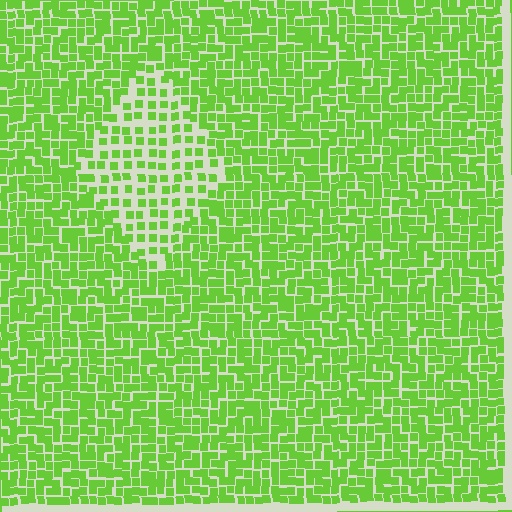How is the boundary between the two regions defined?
The boundary is defined by a change in element density (approximately 2.0x ratio). All elements are the same color, size, and shape.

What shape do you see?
I see a diamond.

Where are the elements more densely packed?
The elements are more densely packed outside the diamond boundary.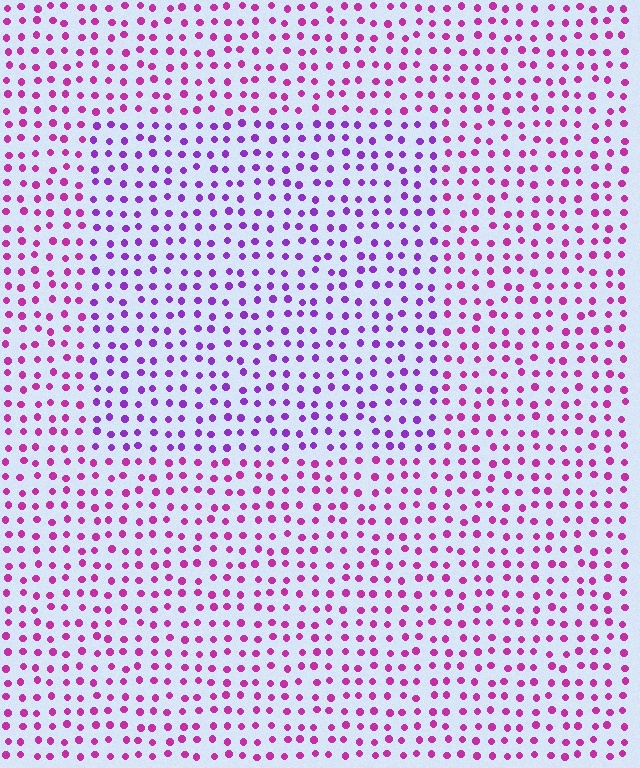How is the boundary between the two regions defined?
The boundary is defined purely by a slight shift in hue (about 34 degrees). Spacing, size, and orientation are identical on both sides.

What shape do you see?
I see a rectangle.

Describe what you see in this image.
The image is filled with small magenta elements in a uniform arrangement. A rectangle-shaped region is visible where the elements are tinted to a slightly different hue, forming a subtle color boundary.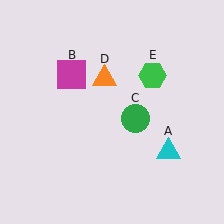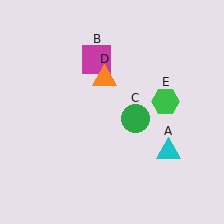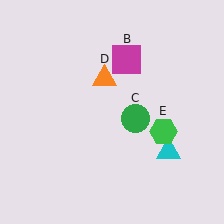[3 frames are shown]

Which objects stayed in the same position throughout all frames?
Cyan triangle (object A) and green circle (object C) and orange triangle (object D) remained stationary.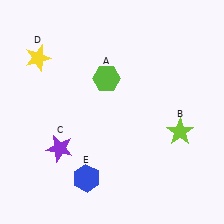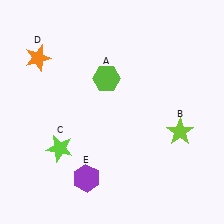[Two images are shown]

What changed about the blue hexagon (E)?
In Image 1, E is blue. In Image 2, it changed to purple.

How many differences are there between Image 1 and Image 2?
There are 3 differences between the two images.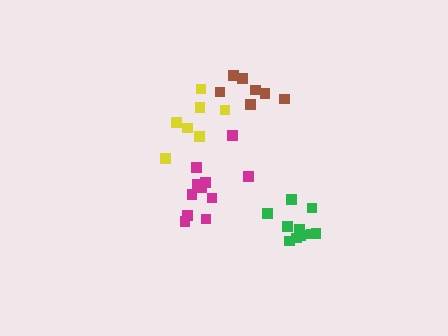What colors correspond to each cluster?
The clusters are colored: yellow, magenta, green, brown.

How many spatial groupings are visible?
There are 4 spatial groupings.